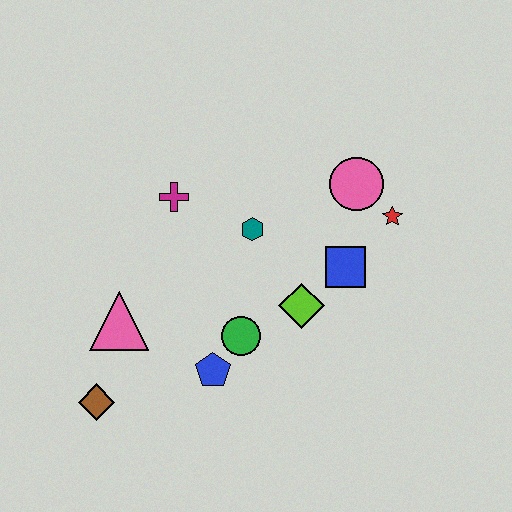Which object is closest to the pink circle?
The red star is closest to the pink circle.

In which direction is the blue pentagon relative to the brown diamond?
The blue pentagon is to the right of the brown diamond.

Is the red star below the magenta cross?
Yes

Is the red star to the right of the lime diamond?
Yes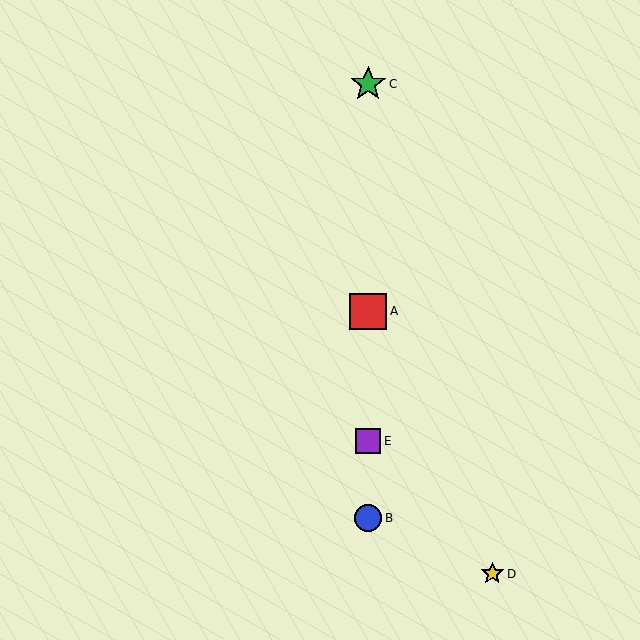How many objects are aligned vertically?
4 objects (A, B, C, E) are aligned vertically.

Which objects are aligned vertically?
Objects A, B, C, E are aligned vertically.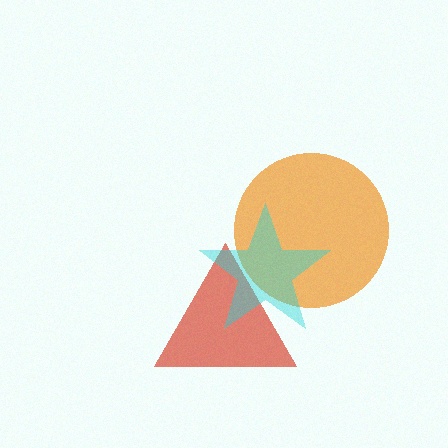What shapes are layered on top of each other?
The layered shapes are: a red triangle, an orange circle, a cyan star.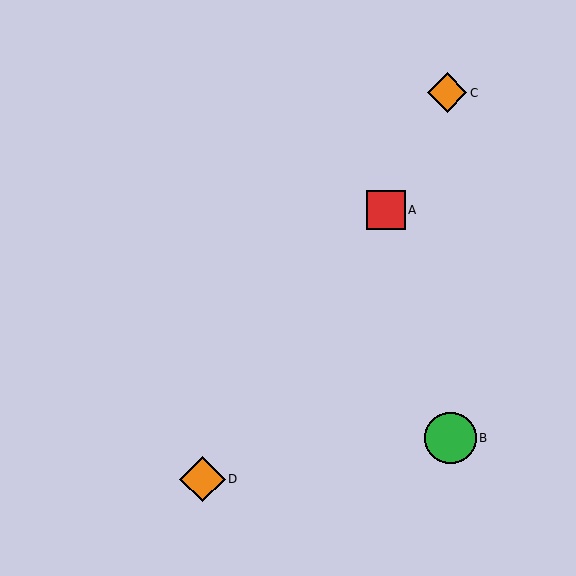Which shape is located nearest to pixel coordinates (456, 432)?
The green circle (labeled B) at (450, 438) is nearest to that location.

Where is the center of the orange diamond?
The center of the orange diamond is at (447, 93).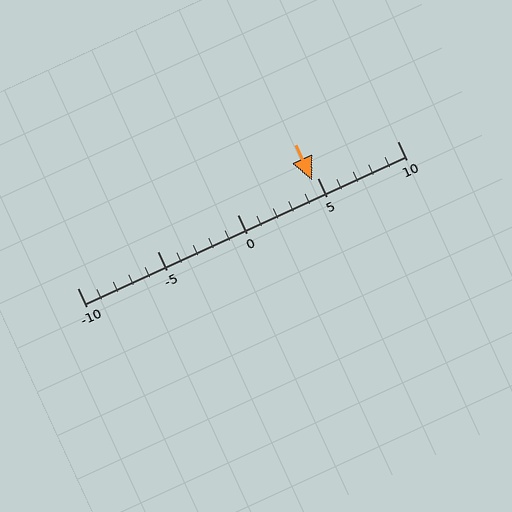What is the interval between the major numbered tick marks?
The major tick marks are spaced 5 units apart.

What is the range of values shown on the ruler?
The ruler shows values from -10 to 10.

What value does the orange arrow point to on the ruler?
The orange arrow points to approximately 5.